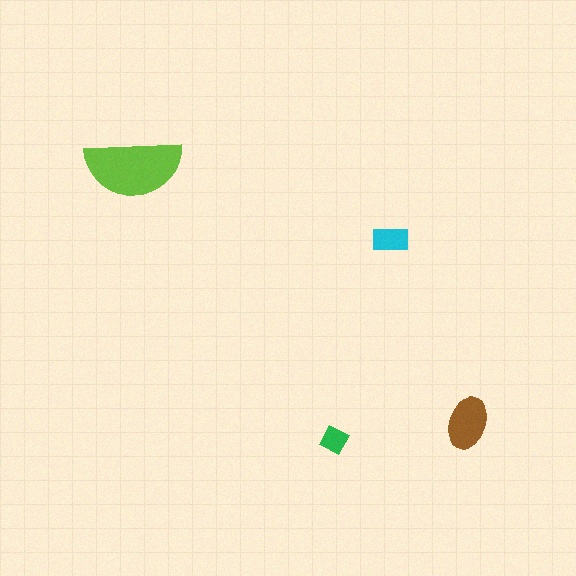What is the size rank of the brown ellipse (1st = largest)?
2nd.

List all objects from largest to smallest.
The lime semicircle, the brown ellipse, the cyan rectangle, the green diamond.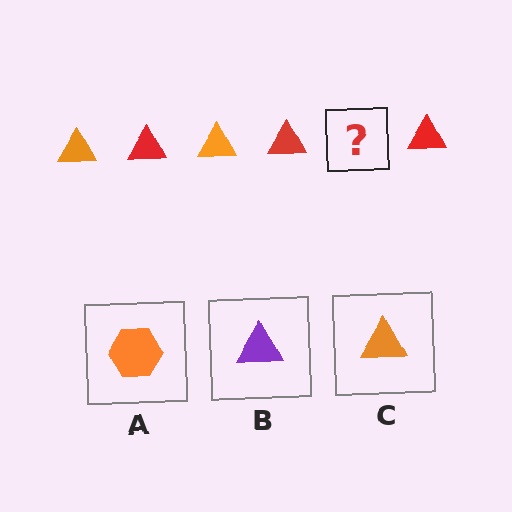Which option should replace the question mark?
Option C.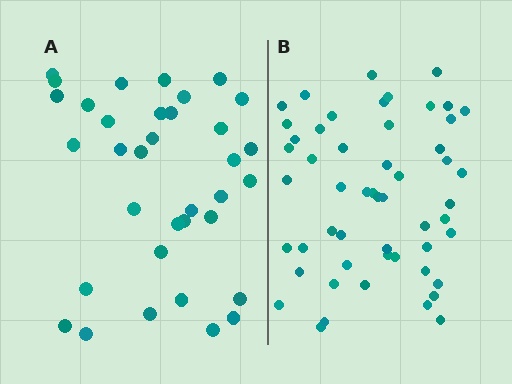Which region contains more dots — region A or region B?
Region B (the right region) has more dots.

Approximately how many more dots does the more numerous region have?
Region B has approximately 20 more dots than region A.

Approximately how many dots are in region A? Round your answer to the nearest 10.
About 40 dots. (The exact count is 35, which rounds to 40.)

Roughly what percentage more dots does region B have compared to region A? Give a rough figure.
About 50% more.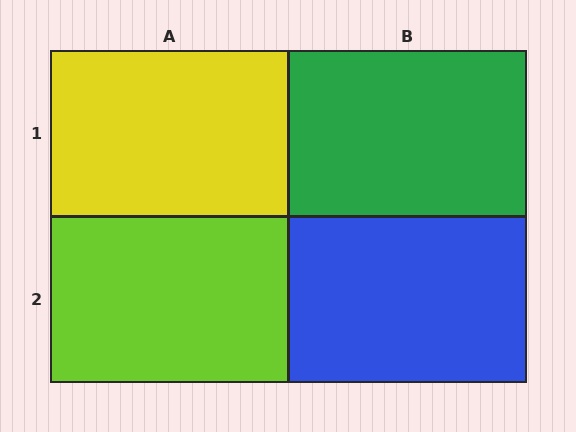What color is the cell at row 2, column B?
Blue.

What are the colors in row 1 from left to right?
Yellow, green.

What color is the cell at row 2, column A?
Lime.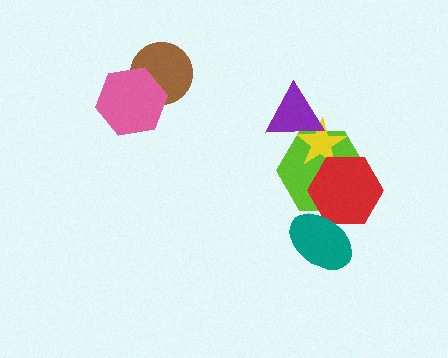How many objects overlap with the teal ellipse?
2 objects overlap with the teal ellipse.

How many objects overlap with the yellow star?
3 objects overlap with the yellow star.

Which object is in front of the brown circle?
The pink hexagon is in front of the brown circle.